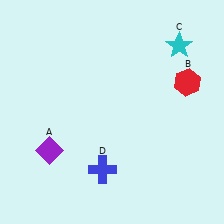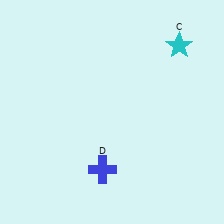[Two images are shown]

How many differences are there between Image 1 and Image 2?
There are 2 differences between the two images.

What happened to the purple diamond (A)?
The purple diamond (A) was removed in Image 2. It was in the bottom-left area of Image 1.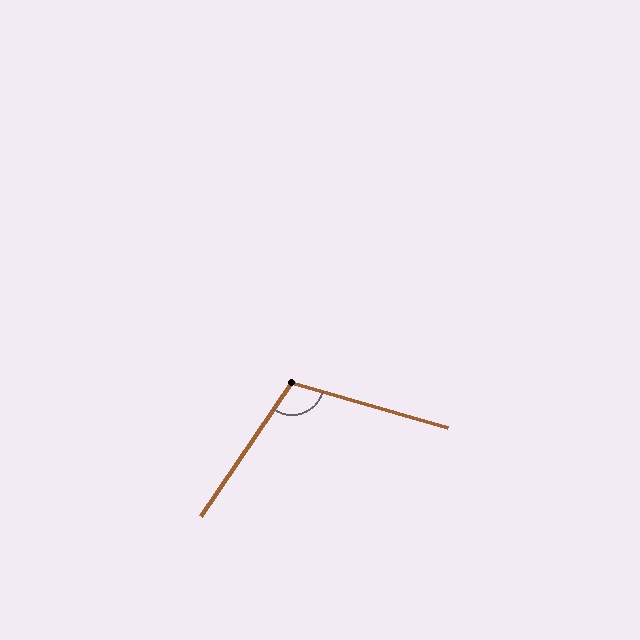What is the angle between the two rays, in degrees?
Approximately 109 degrees.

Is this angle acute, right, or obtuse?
It is obtuse.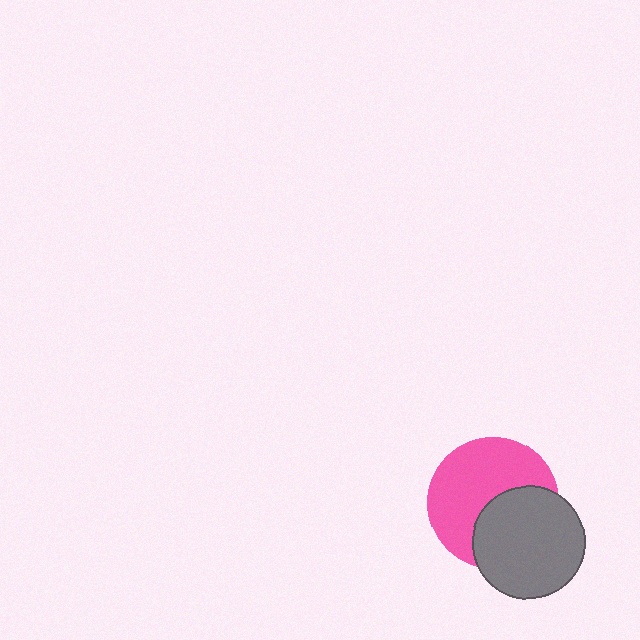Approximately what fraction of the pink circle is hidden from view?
Roughly 40% of the pink circle is hidden behind the gray circle.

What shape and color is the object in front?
The object in front is a gray circle.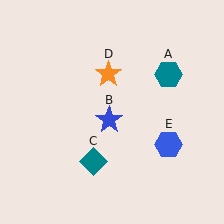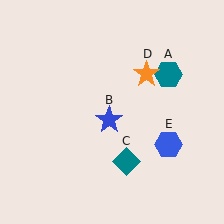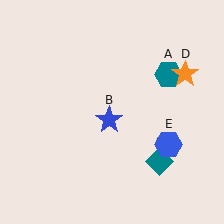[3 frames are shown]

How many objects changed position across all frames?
2 objects changed position: teal diamond (object C), orange star (object D).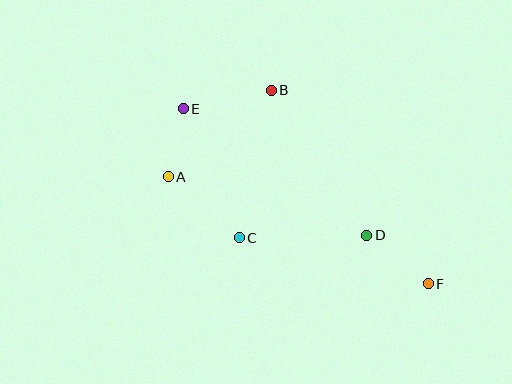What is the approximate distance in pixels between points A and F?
The distance between A and F is approximately 281 pixels.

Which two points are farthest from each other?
Points E and F are farthest from each other.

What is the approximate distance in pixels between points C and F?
The distance between C and F is approximately 194 pixels.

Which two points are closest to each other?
Points A and E are closest to each other.